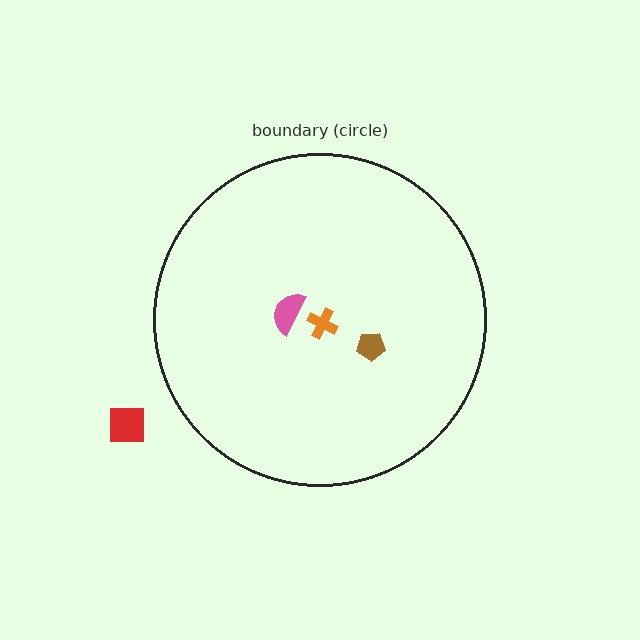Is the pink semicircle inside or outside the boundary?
Inside.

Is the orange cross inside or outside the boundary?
Inside.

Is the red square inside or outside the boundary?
Outside.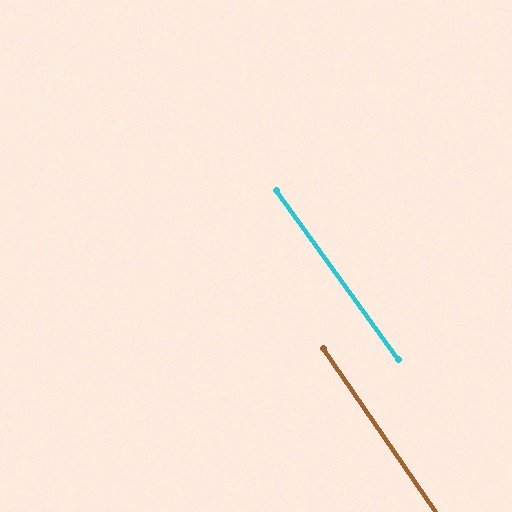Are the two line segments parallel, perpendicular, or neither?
Parallel — their directions differ by only 1.0°.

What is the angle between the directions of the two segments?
Approximately 1 degree.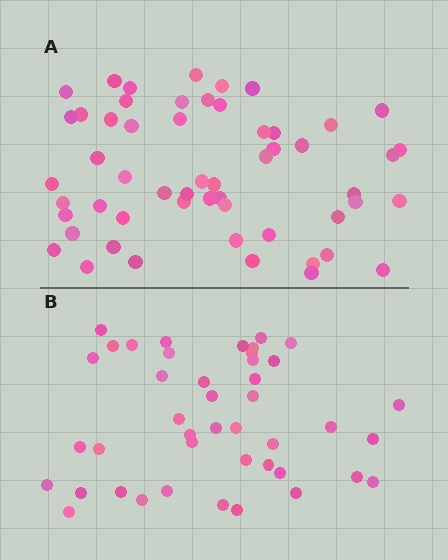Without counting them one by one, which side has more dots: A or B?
Region A (the top region) has more dots.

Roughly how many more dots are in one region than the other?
Region A has roughly 12 or so more dots than region B.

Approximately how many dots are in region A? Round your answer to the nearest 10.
About 60 dots. (The exact count is 55, which rounds to 60.)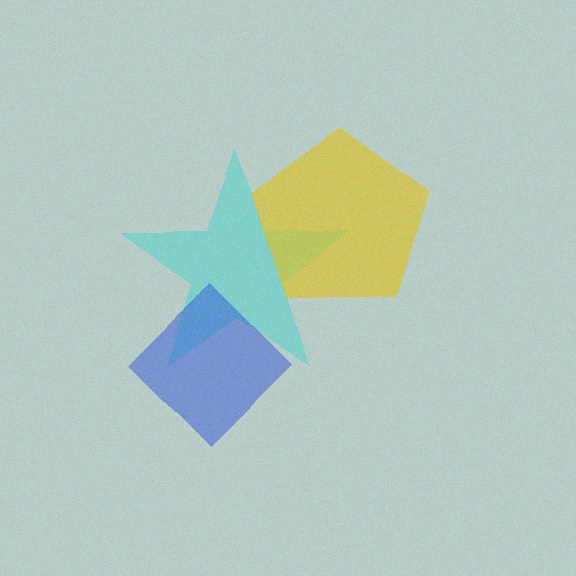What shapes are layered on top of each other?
The layered shapes are: a cyan star, a blue diamond, a yellow pentagon.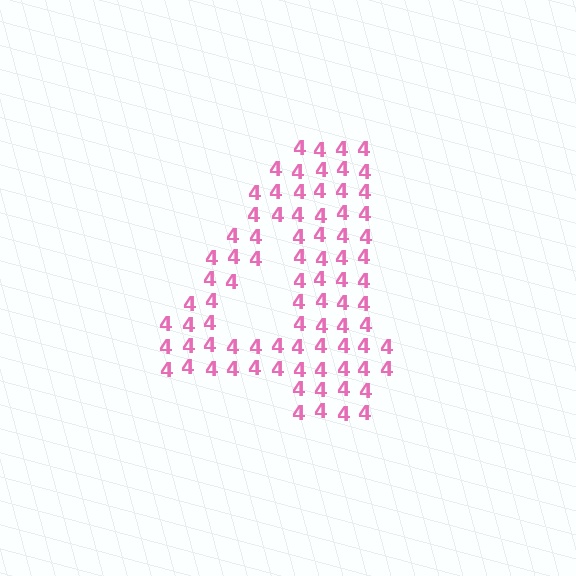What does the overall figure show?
The overall figure shows the digit 4.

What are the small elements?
The small elements are digit 4's.